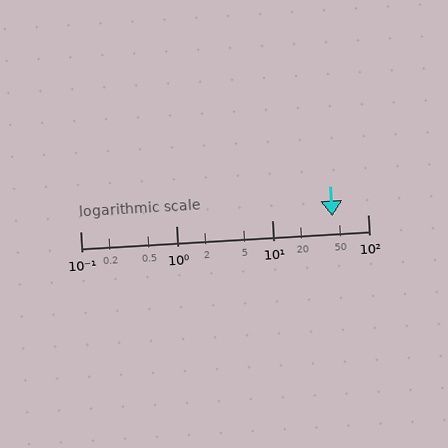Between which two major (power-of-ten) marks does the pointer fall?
The pointer is between 10 and 100.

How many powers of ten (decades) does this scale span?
The scale spans 3 decades, from 0.1 to 100.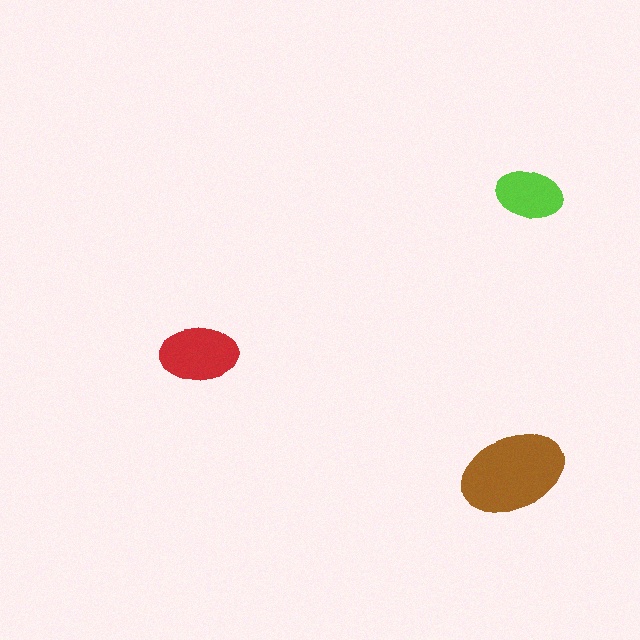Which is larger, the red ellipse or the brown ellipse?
The brown one.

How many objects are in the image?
There are 3 objects in the image.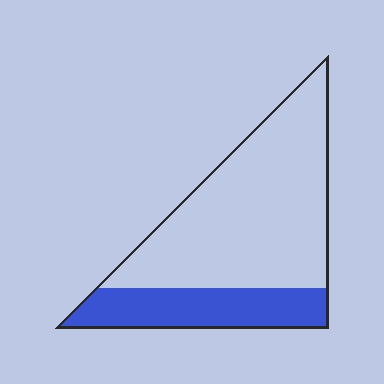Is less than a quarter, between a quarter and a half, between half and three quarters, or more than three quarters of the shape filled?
Between a quarter and a half.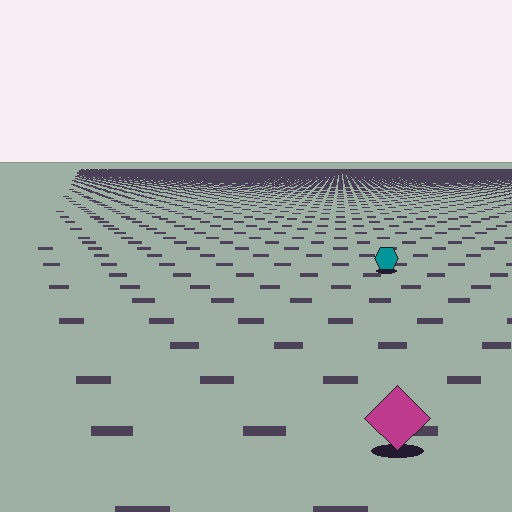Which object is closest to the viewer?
The magenta diamond is closest. The texture marks near it are larger and more spread out.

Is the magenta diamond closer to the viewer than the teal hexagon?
Yes. The magenta diamond is closer — you can tell from the texture gradient: the ground texture is coarser near it.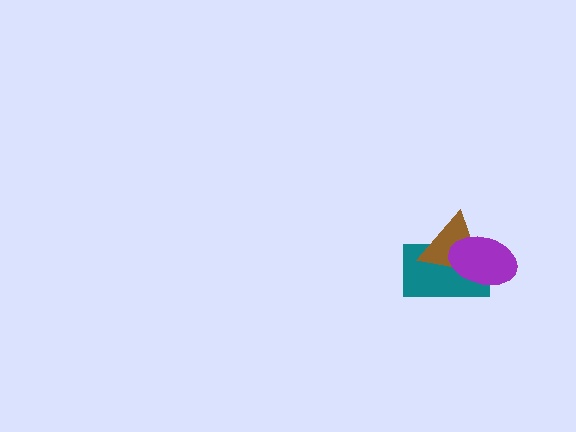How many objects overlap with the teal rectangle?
2 objects overlap with the teal rectangle.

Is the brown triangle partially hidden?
Yes, it is partially covered by another shape.